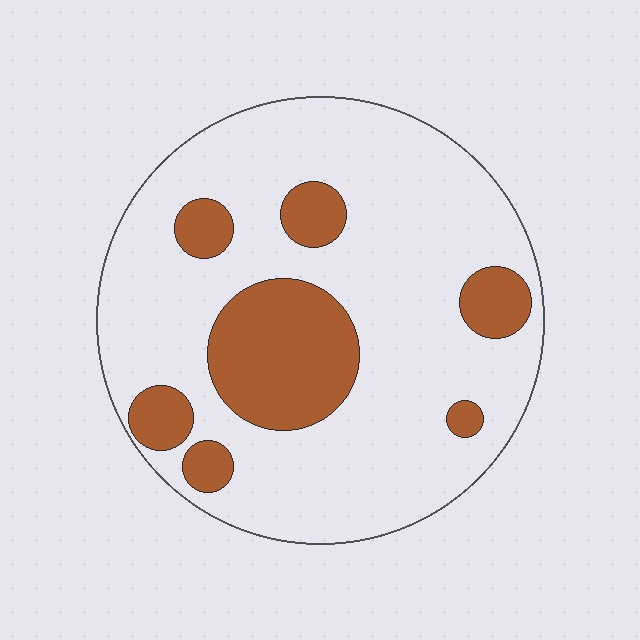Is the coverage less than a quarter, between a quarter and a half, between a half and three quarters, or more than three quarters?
Less than a quarter.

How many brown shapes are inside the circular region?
7.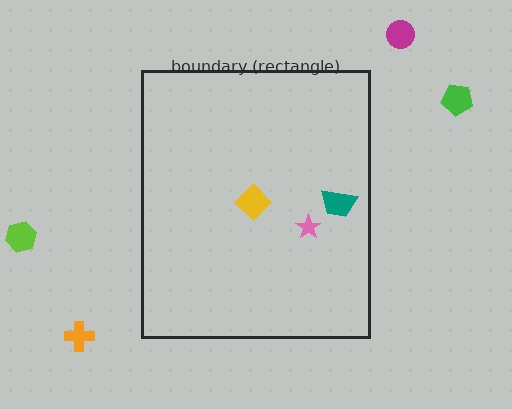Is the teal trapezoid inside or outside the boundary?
Inside.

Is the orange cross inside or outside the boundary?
Outside.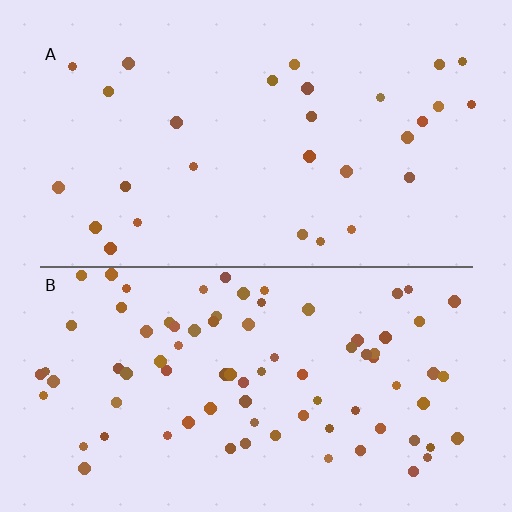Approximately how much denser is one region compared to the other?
Approximately 2.9× — region B over region A.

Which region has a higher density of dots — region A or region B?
B (the bottom).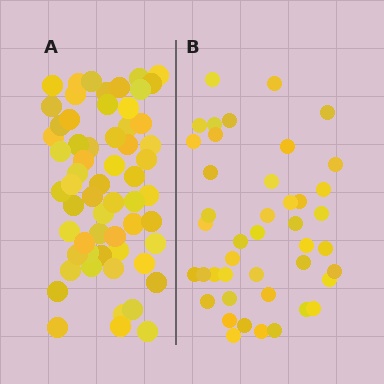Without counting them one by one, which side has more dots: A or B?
Region A (the left region) has more dots.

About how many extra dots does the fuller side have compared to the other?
Region A has approximately 15 more dots than region B.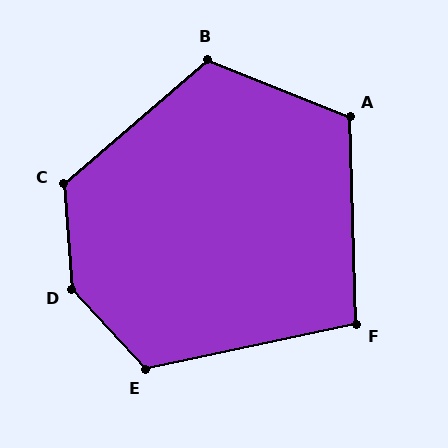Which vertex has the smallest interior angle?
F, at approximately 101 degrees.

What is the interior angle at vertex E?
Approximately 120 degrees (obtuse).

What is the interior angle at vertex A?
Approximately 114 degrees (obtuse).